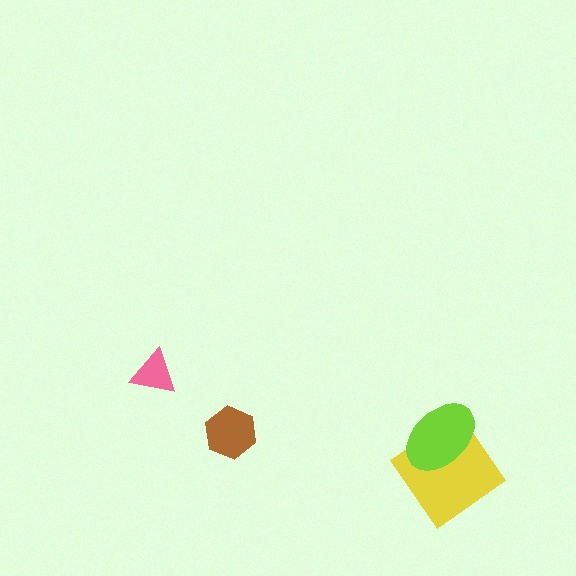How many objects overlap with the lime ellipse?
1 object overlaps with the lime ellipse.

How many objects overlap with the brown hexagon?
0 objects overlap with the brown hexagon.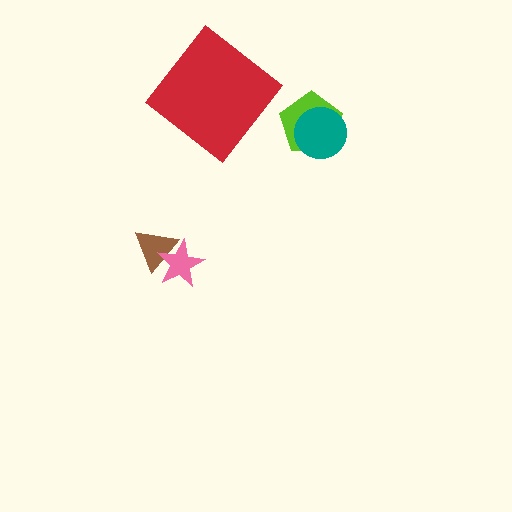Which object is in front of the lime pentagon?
The teal circle is in front of the lime pentagon.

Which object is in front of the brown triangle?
The pink star is in front of the brown triangle.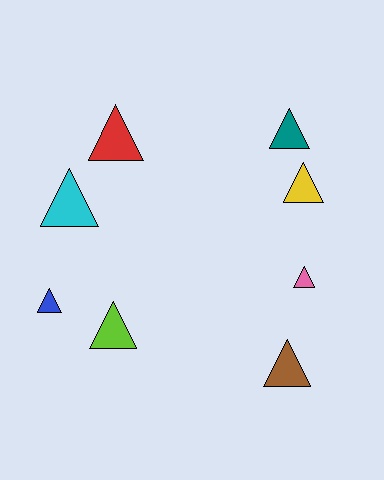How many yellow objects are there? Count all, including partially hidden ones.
There is 1 yellow object.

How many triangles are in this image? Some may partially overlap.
There are 8 triangles.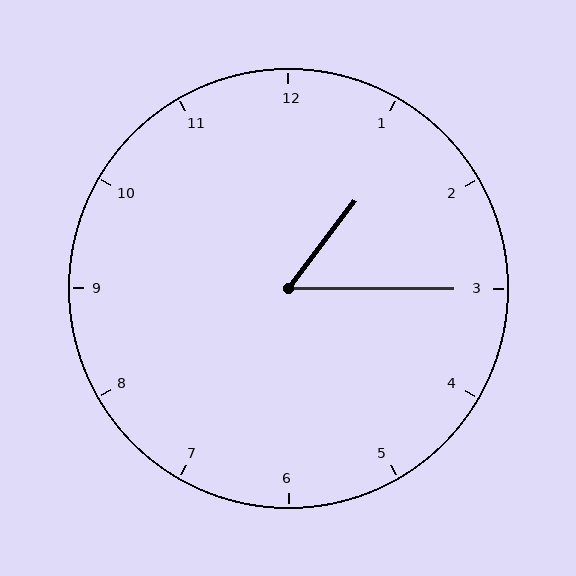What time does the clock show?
1:15.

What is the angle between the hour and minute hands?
Approximately 52 degrees.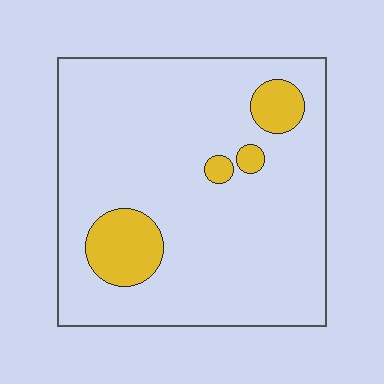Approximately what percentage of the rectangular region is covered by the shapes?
Approximately 10%.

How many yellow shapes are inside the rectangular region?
4.